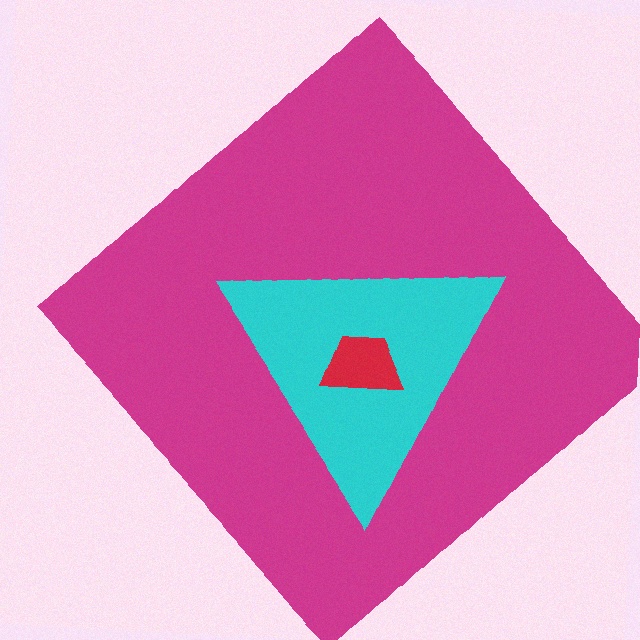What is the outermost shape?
The magenta diamond.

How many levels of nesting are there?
3.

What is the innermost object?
The red trapezoid.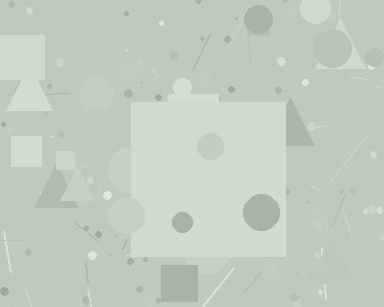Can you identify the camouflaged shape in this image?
The camouflaged shape is a square.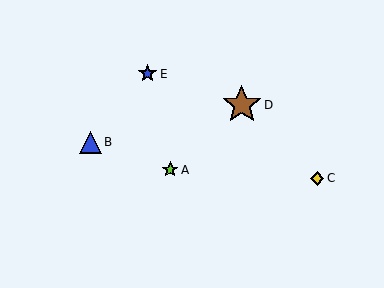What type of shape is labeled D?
Shape D is a brown star.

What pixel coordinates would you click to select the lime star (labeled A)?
Click at (170, 170) to select the lime star A.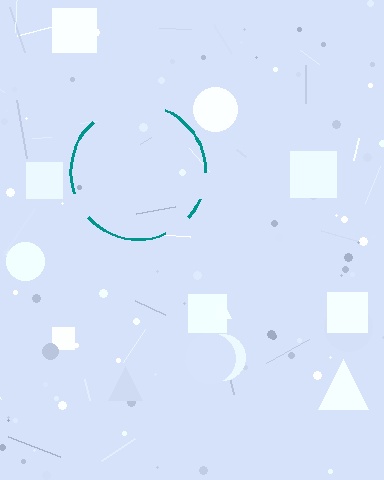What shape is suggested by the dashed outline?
The dashed outline suggests a circle.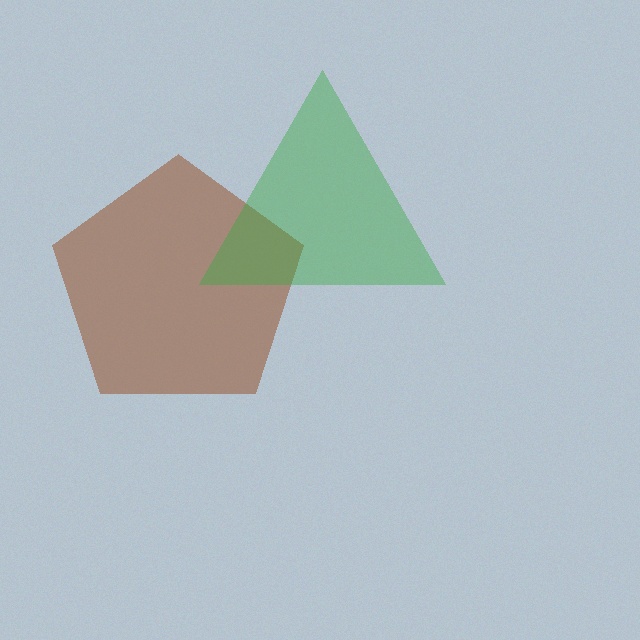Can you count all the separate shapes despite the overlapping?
Yes, there are 2 separate shapes.